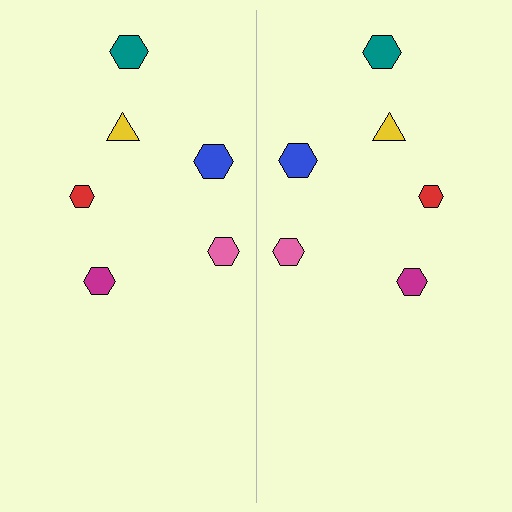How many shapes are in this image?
There are 12 shapes in this image.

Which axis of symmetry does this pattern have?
The pattern has a vertical axis of symmetry running through the center of the image.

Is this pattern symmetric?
Yes, this pattern has bilateral (reflection) symmetry.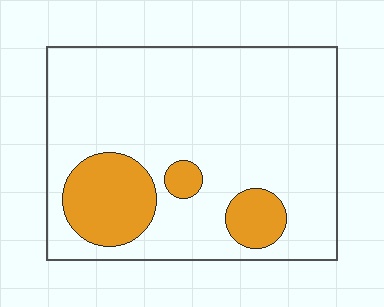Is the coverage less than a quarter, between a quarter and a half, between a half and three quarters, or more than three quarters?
Less than a quarter.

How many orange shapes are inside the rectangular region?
3.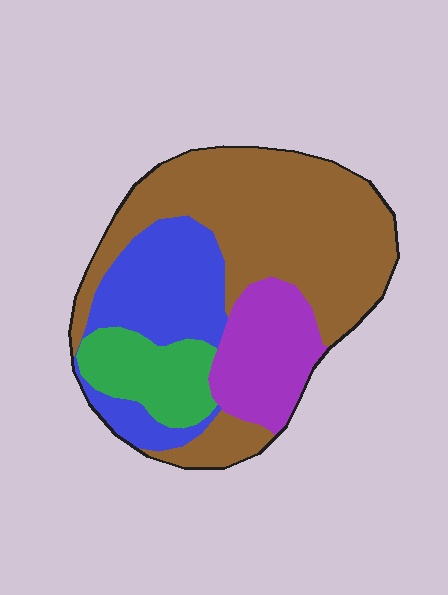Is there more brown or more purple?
Brown.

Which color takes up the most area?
Brown, at roughly 50%.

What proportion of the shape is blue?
Blue covers around 20% of the shape.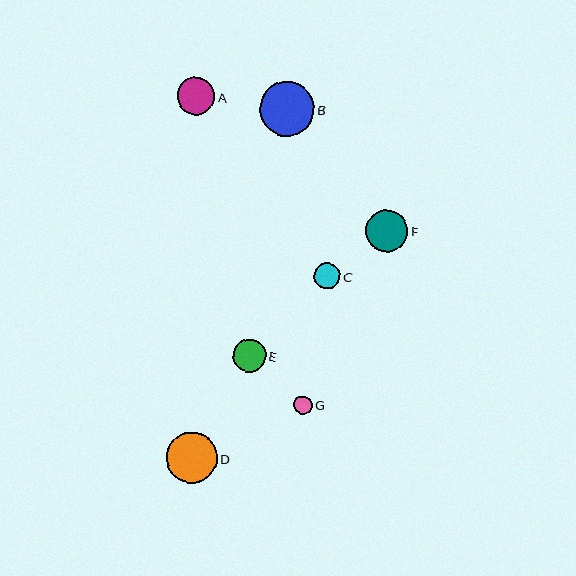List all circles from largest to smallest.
From largest to smallest: B, D, F, A, E, C, G.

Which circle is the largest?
Circle B is the largest with a size of approximately 54 pixels.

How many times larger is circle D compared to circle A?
Circle D is approximately 1.4 times the size of circle A.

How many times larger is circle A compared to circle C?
Circle A is approximately 1.5 times the size of circle C.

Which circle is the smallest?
Circle G is the smallest with a size of approximately 19 pixels.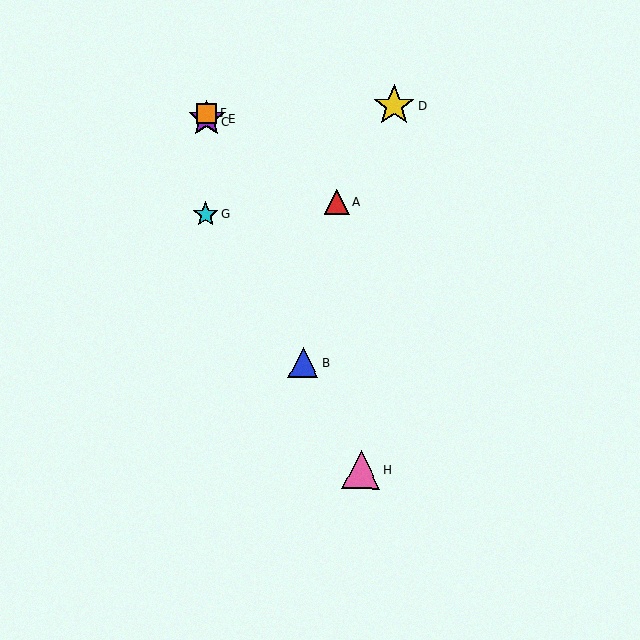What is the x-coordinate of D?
Object D is at x≈394.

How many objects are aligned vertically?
4 objects (C, E, F, G) are aligned vertically.